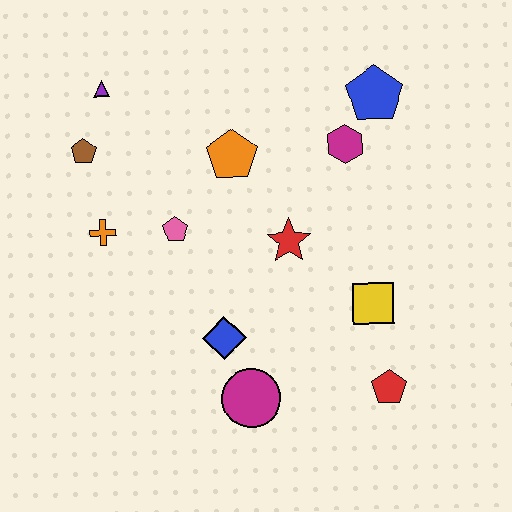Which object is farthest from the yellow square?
The purple triangle is farthest from the yellow square.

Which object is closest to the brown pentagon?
The purple triangle is closest to the brown pentagon.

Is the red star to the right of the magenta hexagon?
No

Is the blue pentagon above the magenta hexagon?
Yes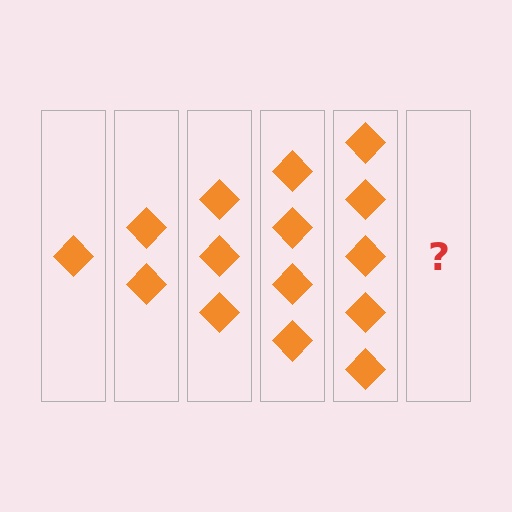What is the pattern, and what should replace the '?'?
The pattern is that each step adds one more diamond. The '?' should be 6 diamonds.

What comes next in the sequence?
The next element should be 6 diamonds.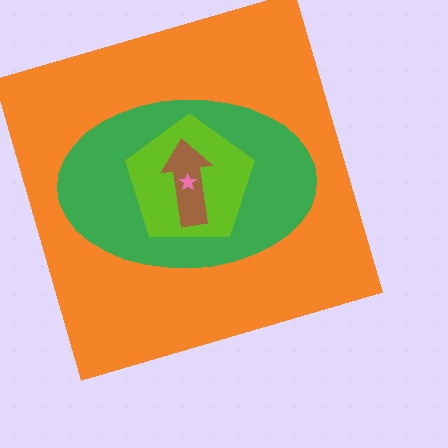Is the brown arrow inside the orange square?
Yes.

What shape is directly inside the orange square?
The green ellipse.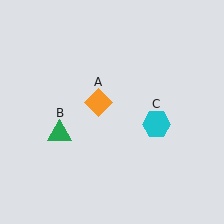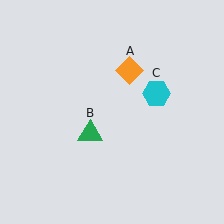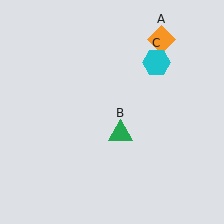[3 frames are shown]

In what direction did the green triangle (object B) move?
The green triangle (object B) moved right.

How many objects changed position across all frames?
3 objects changed position: orange diamond (object A), green triangle (object B), cyan hexagon (object C).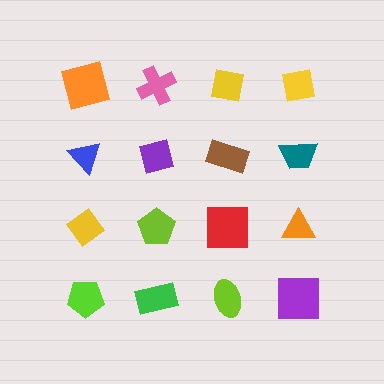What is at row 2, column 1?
A blue triangle.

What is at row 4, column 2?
A green rectangle.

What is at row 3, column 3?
A red square.